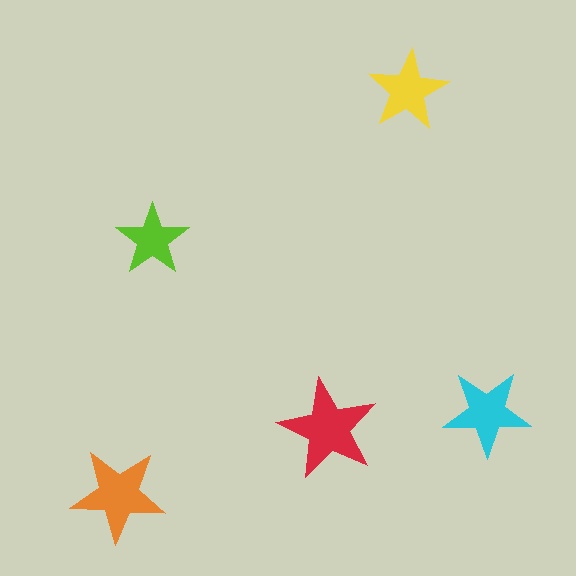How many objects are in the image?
There are 5 objects in the image.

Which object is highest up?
The yellow star is topmost.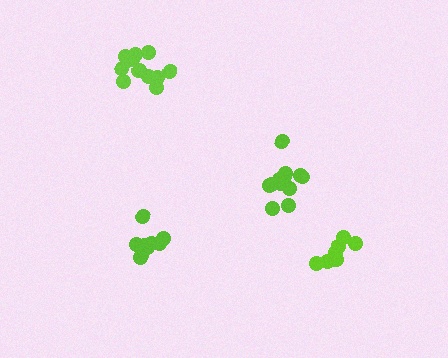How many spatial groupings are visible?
There are 4 spatial groupings.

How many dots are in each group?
Group 1: 12 dots, Group 2: 7 dots, Group 3: 11 dots, Group 4: 13 dots (43 total).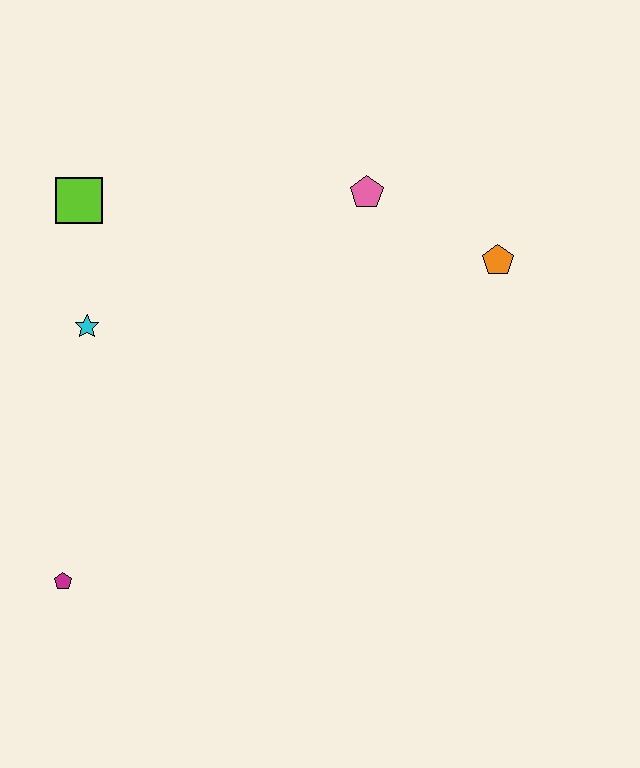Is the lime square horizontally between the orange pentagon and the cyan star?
No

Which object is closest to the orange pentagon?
The pink pentagon is closest to the orange pentagon.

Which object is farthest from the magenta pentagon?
The orange pentagon is farthest from the magenta pentagon.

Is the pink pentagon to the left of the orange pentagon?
Yes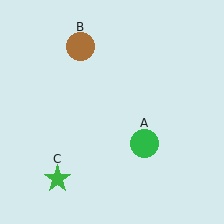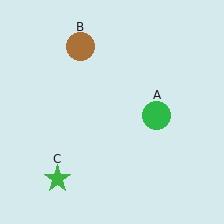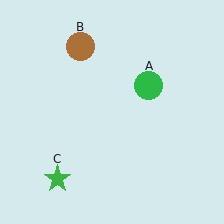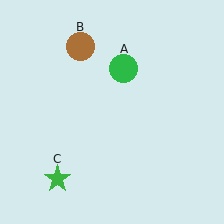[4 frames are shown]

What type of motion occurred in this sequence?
The green circle (object A) rotated counterclockwise around the center of the scene.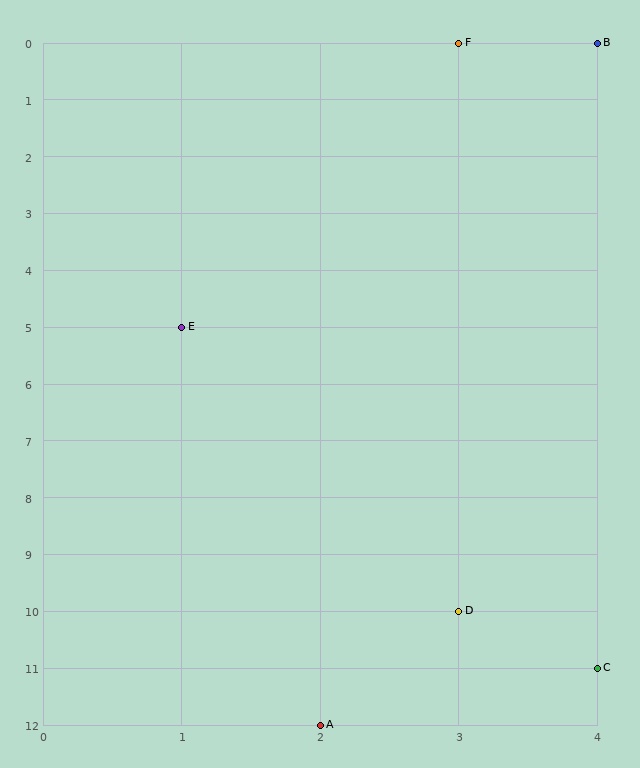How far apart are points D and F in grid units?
Points D and F are 10 rows apart.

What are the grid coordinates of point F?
Point F is at grid coordinates (3, 0).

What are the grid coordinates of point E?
Point E is at grid coordinates (1, 5).